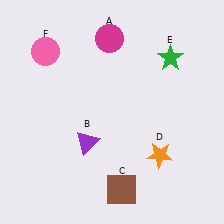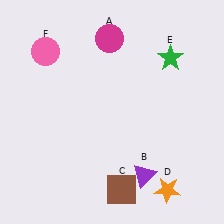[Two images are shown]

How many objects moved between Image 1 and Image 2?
2 objects moved between the two images.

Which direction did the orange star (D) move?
The orange star (D) moved down.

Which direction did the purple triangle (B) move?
The purple triangle (B) moved right.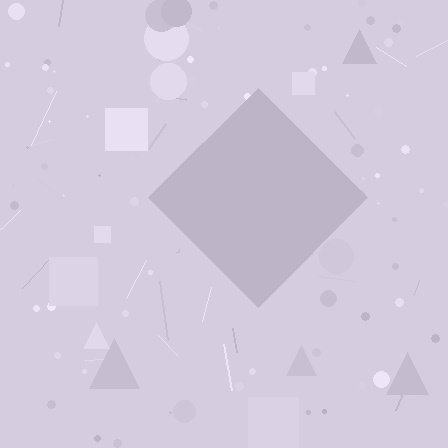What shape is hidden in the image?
A diamond is hidden in the image.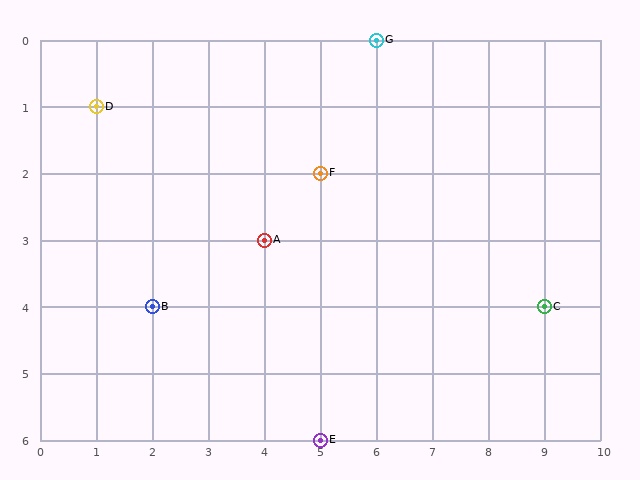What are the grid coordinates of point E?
Point E is at grid coordinates (5, 6).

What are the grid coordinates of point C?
Point C is at grid coordinates (9, 4).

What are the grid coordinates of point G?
Point G is at grid coordinates (6, 0).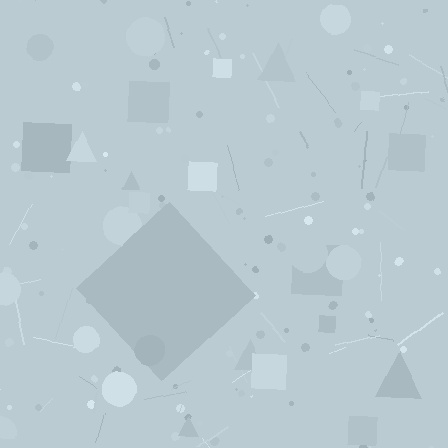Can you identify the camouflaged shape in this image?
The camouflaged shape is a diamond.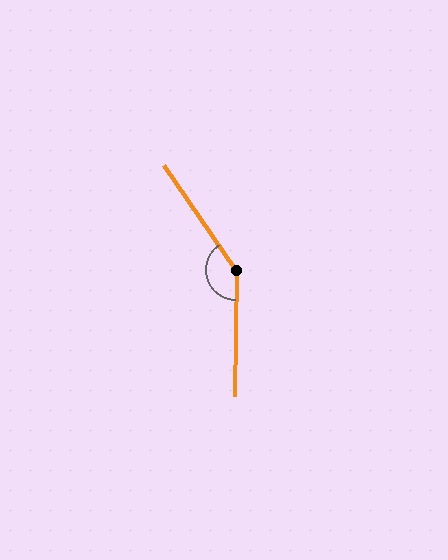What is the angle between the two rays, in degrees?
Approximately 144 degrees.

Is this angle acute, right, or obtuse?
It is obtuse.